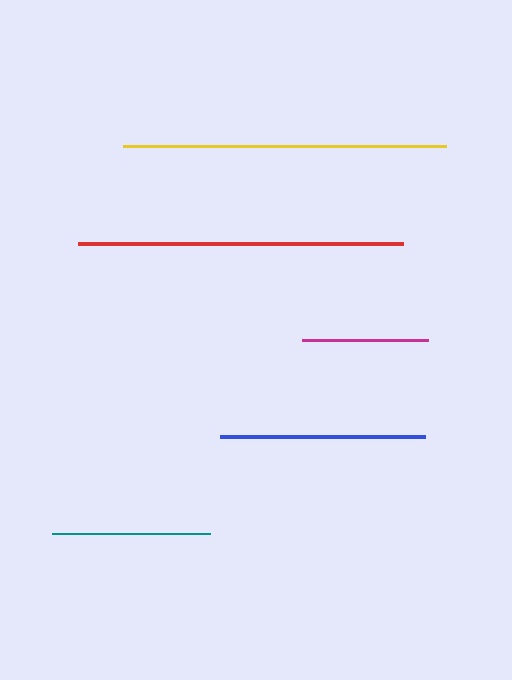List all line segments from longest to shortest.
From longest to shortest: red, yellow, blue, teal, magenta.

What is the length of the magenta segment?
The magenta segment is approximately 125 pixels long.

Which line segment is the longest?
The red line is the longest at approximately 324 pixels.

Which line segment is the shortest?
The magenta line is the shortest at approximately 125 pixels.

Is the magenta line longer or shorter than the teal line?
The teal line is longer than the magenta line.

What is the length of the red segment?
The red segment is approximately 324 pixels long.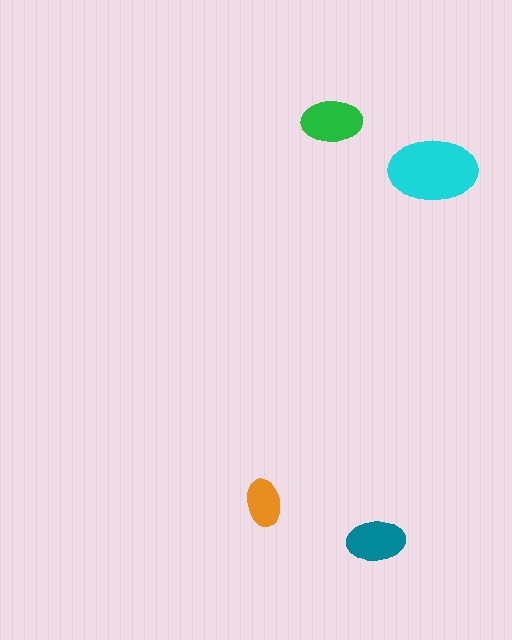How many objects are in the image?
There are 4 objects in the image.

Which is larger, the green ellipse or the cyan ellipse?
The cyan one.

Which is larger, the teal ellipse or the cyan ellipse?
The cyan one.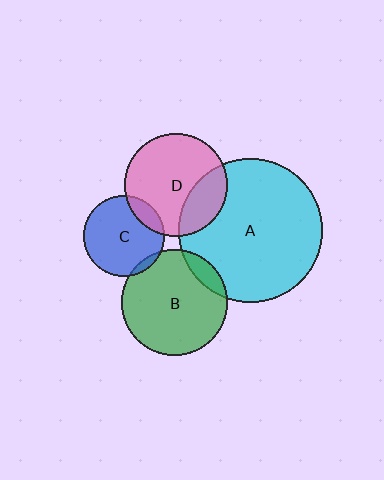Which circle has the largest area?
Circle A (cyan).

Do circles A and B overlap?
Yes.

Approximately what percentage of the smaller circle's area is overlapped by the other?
Approximately 10%.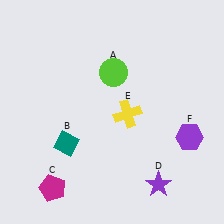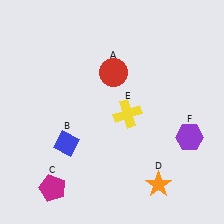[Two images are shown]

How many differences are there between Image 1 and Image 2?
There are 3 differences between the two images.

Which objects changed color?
A changed from lime to red. B changed from teal to blue. D changed from purple to orange.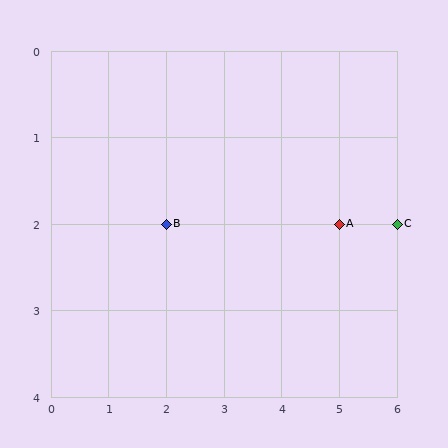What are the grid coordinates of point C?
Point C is at grid coordinates (6, 2).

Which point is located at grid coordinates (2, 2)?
Point B is at (2, 2).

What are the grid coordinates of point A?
Point A is at grid coordinates (5, 2).